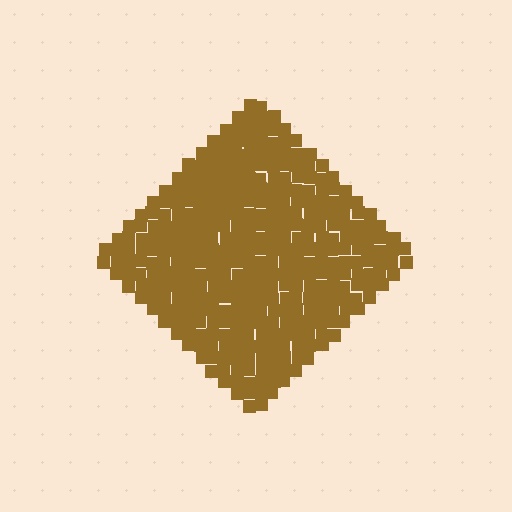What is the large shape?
The large shape is a diamond.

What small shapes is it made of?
It is made of small squares.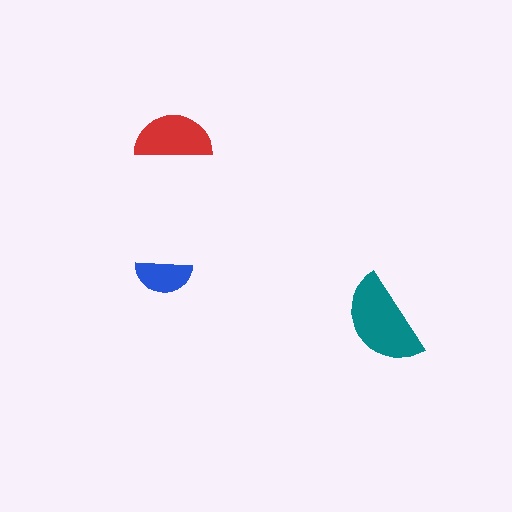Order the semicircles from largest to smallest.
the teal one, the red one, the blue one.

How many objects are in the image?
There are 3 objects in the image.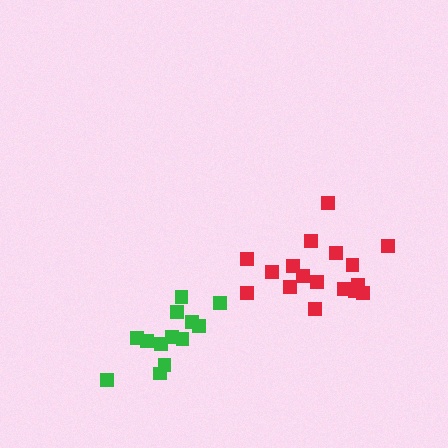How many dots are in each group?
Group 1: 17 dots, Group 2: 13 dots (30 total).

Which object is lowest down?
The green cluster is bottommost.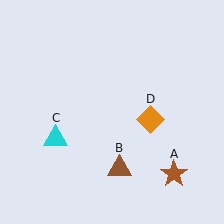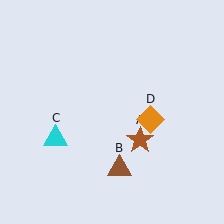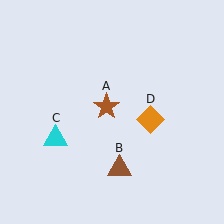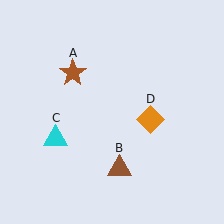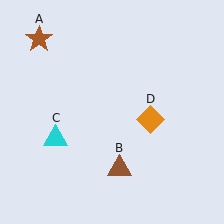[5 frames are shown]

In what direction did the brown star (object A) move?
The brown star (object A) moved up and to the left.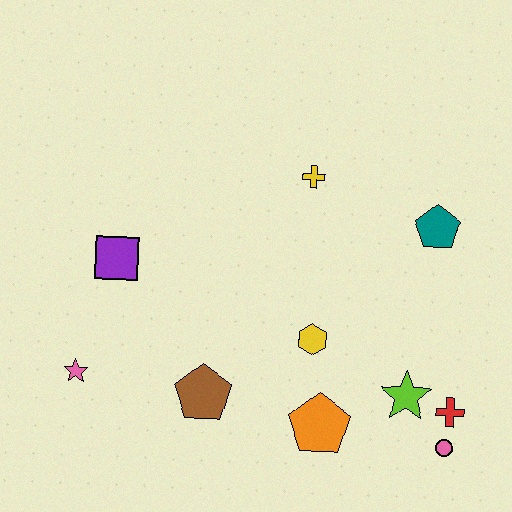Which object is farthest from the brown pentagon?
The teal pentagon is farthest from the brown pentagon.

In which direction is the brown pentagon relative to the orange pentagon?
The brown pentagon is to the left of the orange pentagon.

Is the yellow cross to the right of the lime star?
No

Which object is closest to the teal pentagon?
The yellow cross is closest to the teal pentagon.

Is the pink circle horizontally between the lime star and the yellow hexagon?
No